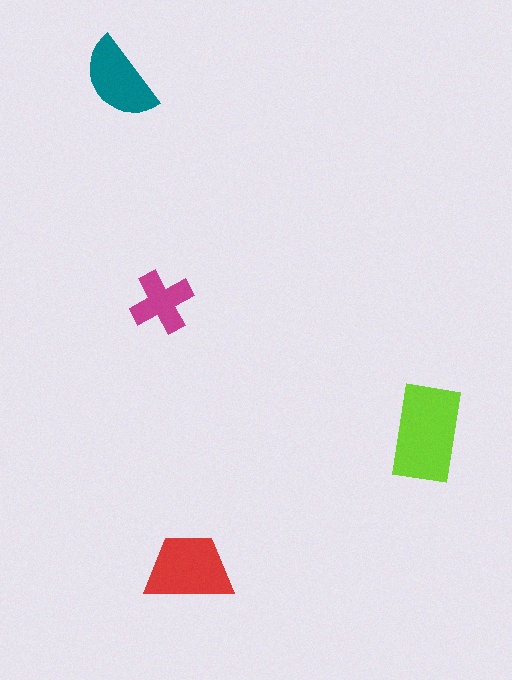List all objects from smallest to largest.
The magenta cross, the teal semicircle, the red trapezoid, the lime rectangle.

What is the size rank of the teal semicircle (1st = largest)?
3rd.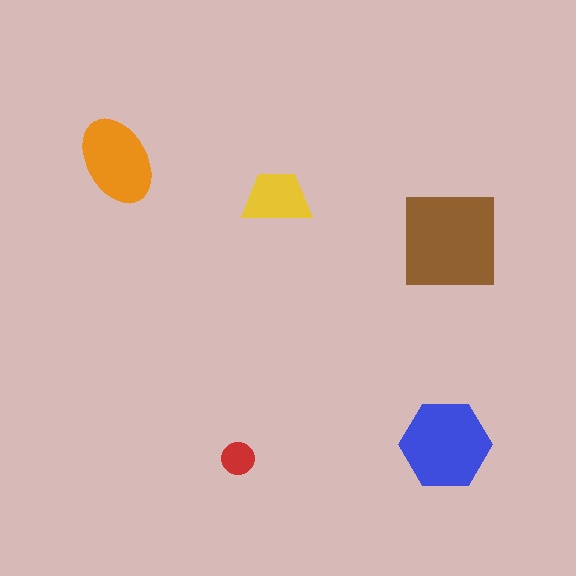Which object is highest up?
The orange ellipse is topmost.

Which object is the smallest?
The red circle.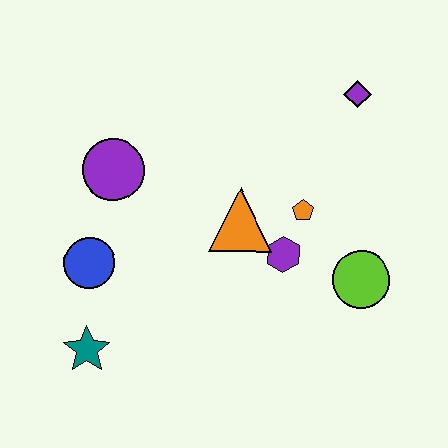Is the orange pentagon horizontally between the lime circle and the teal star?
Yes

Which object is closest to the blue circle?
The teal star is closest to the blue circle.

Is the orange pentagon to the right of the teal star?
Yes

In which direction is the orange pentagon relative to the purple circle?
The orange pentagon is to the right of the purple circle.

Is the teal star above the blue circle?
No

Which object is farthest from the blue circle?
The purple diamond is farthest from the blue circle.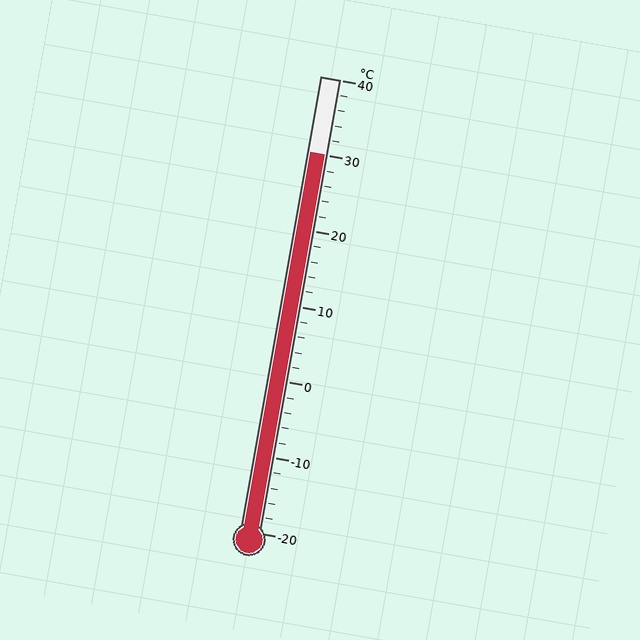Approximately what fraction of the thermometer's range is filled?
The thermometer is filled to approximately 85% of its range.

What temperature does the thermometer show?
The thermometer shows approximately 30°C.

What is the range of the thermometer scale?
The thermometer scale ranges from -20°C to 40°C.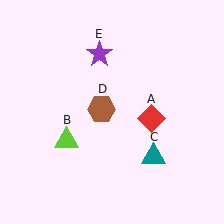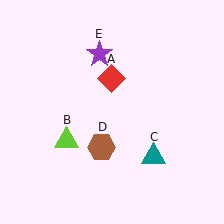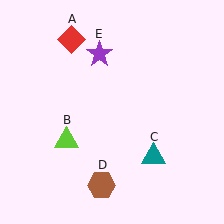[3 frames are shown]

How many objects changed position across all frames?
2 objects changed position: red diamond (object A), brown hexagon (object D).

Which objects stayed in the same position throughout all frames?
Lime triangle (object B) and teal triangle (object C) and purple star (object E) remained stationary.